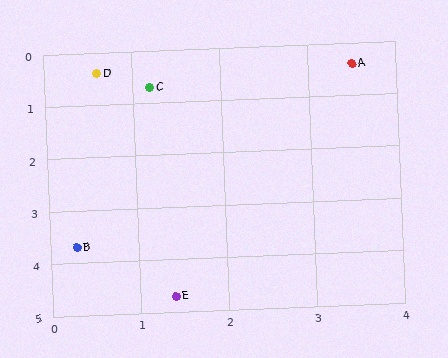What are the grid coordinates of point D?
Point D is at approximately (0.6, 0.4).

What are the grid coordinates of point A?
Point A is at approximately (3.5, 0.4).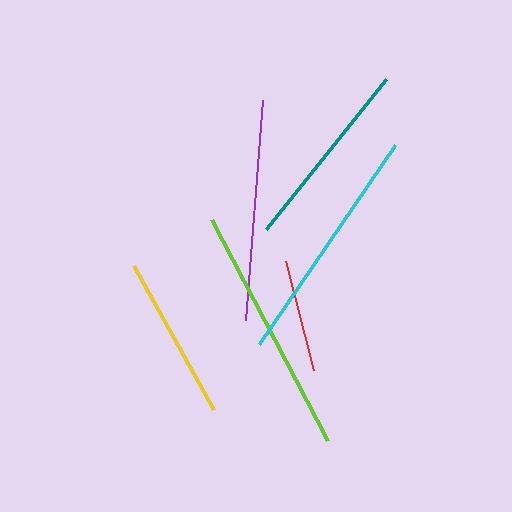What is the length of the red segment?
The red segment is approximately 113 pixels long.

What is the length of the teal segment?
The teal segment is approximately 192 pixels long.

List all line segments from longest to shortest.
From longest to shortest: lime, cyan, purple, teal, yellow, red.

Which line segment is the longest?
The lime line is the longest at approximately 250 pixels.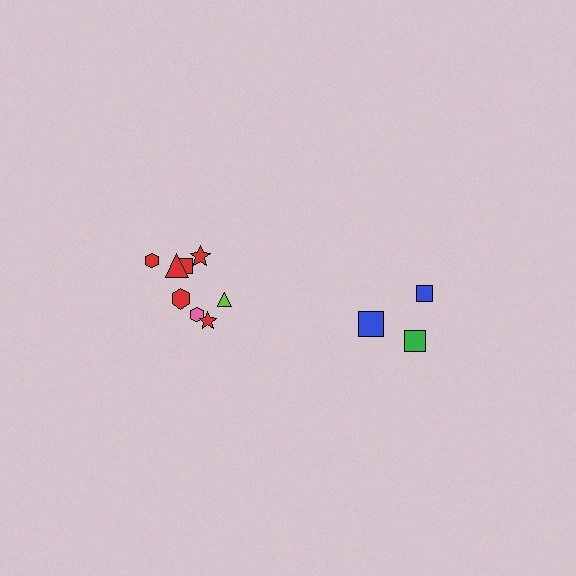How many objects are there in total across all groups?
There are 11 objects.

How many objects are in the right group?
There are 3 objects.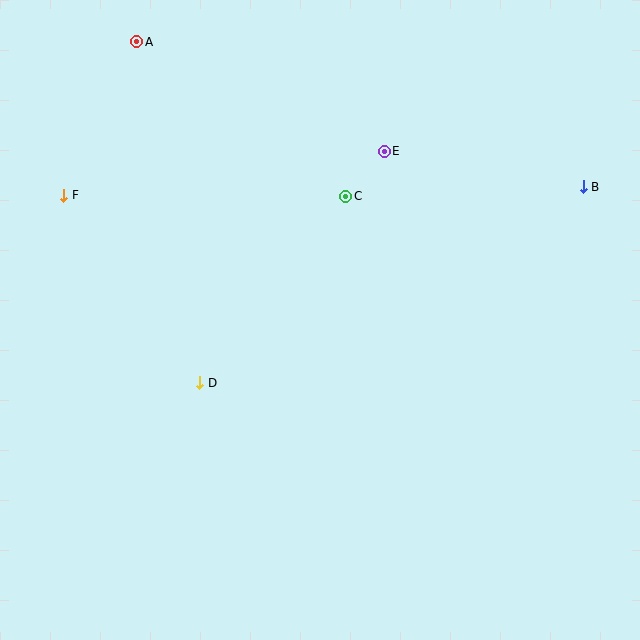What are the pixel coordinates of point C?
Point C is at (346, 196).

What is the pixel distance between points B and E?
The distance between B and E is 202 pixels.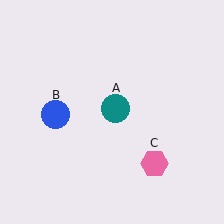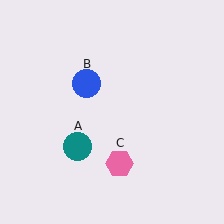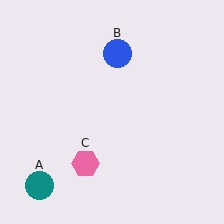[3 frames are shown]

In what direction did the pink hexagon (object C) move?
The pink hexagon (object C) moved left.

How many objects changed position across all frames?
3 objects changed position: teal circle (object A), blue circle (object B), pink hexagon (object C).